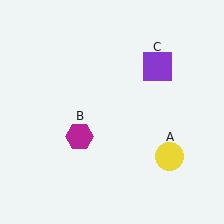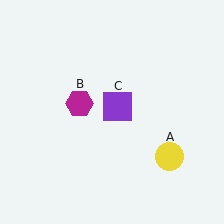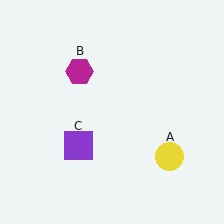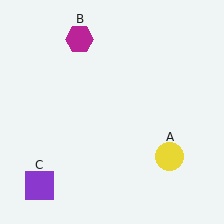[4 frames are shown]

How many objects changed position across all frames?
2 objects changed position: magenta hexagon (object B), purple square (object C).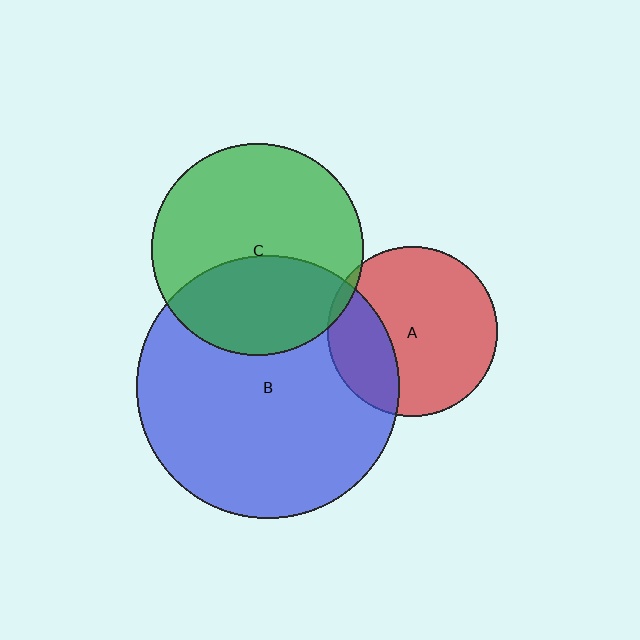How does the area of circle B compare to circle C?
Approximately 1.5 times.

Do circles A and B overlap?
Yes.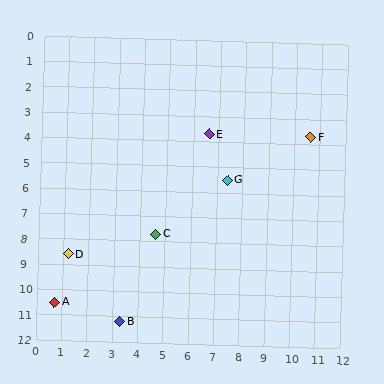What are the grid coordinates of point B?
Point B is at approximately (3.3, 11.2).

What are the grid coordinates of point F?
Point F is at approximately (10.6, 3.7).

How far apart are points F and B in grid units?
Points F and B are about 10.5 grid units apart.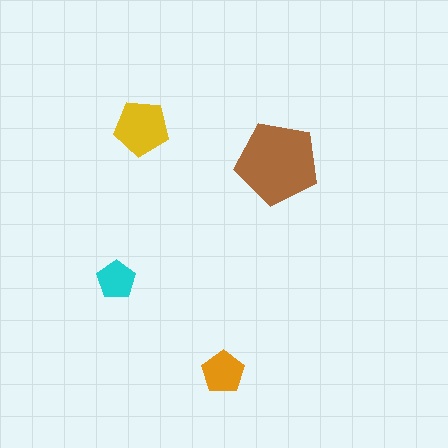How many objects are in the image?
There are 4 objects in the image.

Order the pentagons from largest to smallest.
the brown one, the yellow one, the orange one, the cyan one.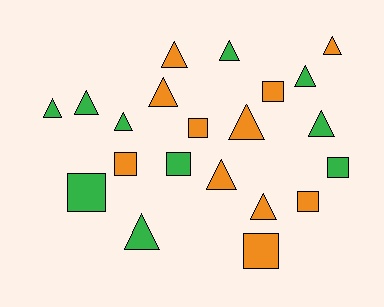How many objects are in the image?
There are 21 objects.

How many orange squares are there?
There are 5 orange squares.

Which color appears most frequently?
Orange, with 11 objects.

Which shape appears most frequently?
Triangle, with 13 objects.